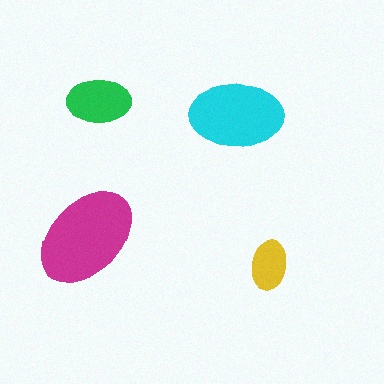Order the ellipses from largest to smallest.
the magenta one, the cyan one, the green one, the yellow one.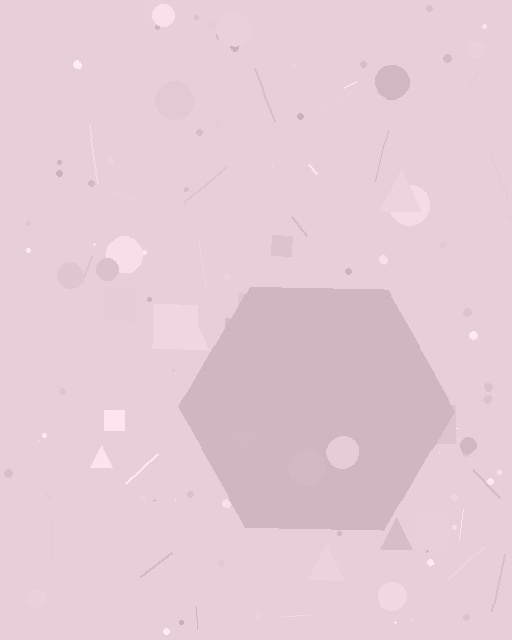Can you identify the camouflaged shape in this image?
The camouflaged shape is a hexagon.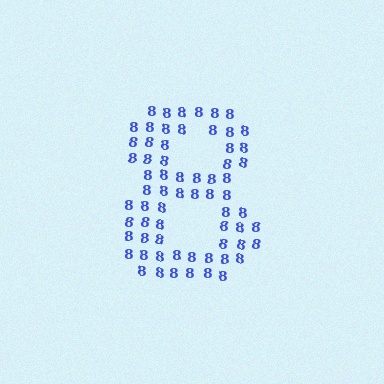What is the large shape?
The large shape is the digit 8.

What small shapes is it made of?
It is made of small digit 8's.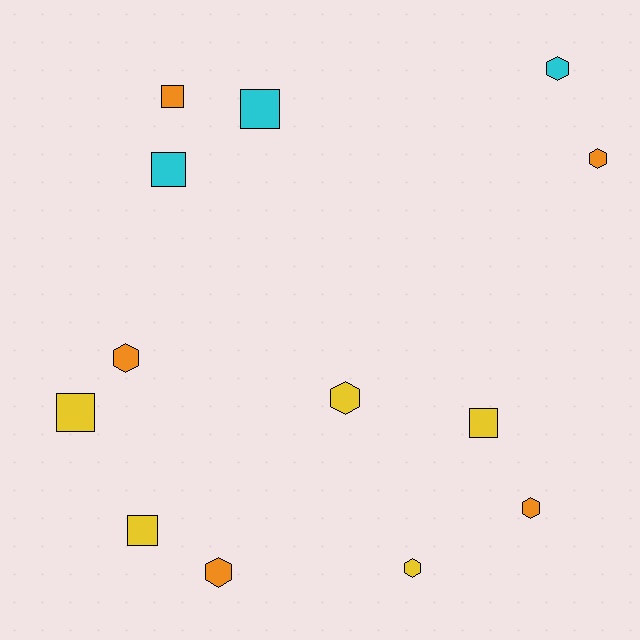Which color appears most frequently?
Orange, with 5 objects.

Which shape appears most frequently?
Hexagon, with 7 objects.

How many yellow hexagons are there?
There are 2 yellow hexagons.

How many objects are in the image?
There are 13 objects.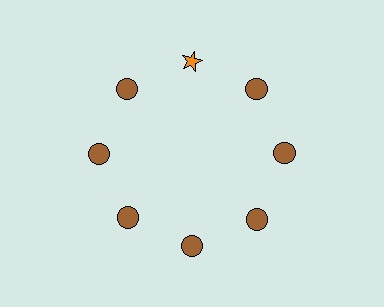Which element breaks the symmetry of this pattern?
The orange star at roughly the 12 o'clock position breaks the symmetry. All other shapes are brown circles.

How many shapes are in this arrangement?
There are 8 shapes arranged in a ring pattern.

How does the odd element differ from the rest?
It differs in both color (orange instead of brown) and shape (star instead of circle).